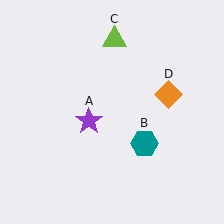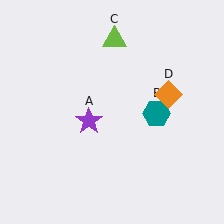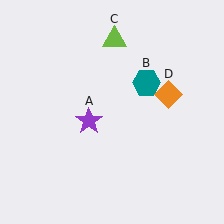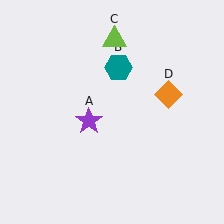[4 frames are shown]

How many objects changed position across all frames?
1 object changed position: teal hexagon (object B).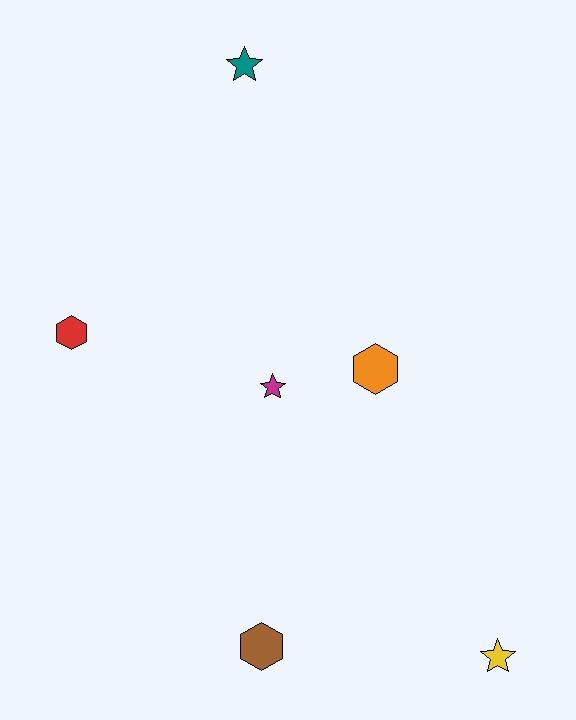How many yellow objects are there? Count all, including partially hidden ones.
There is 1 yellow object.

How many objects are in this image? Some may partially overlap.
There are 6 objects.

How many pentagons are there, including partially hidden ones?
There are no pentagons.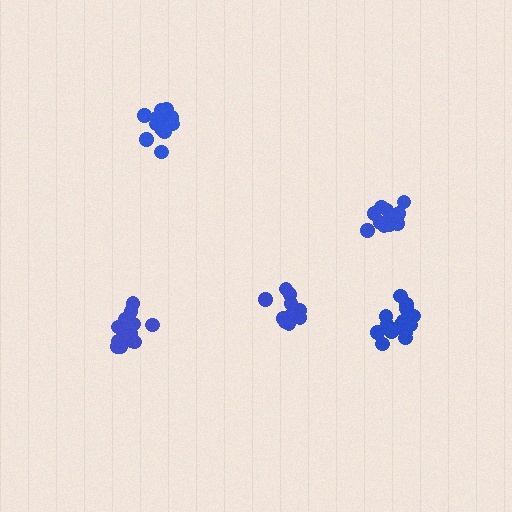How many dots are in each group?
Group 1: 18 dots, Group 2: 17 dots, Group 3: 12 dots, Group 4: 13 dots, Group 5: 14 dots (74 total).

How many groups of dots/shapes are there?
There are 5 groups.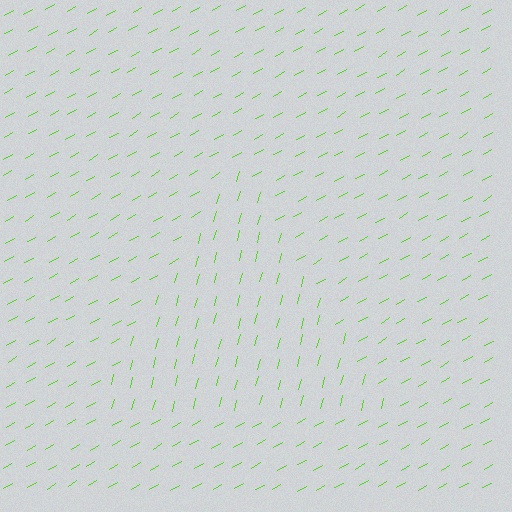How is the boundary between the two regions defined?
The boundary is defined purely by a change in line orientation (approximately 45 degrees difference). All lines are the same color and thickness.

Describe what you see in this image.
The image is filled with small lime line segments. A triangle region in the image has lines oriented differently from the surrounding lines, creating a visible texture boundary.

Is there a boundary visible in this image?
Yes, there is a texture boundary formed by a change in line orientation.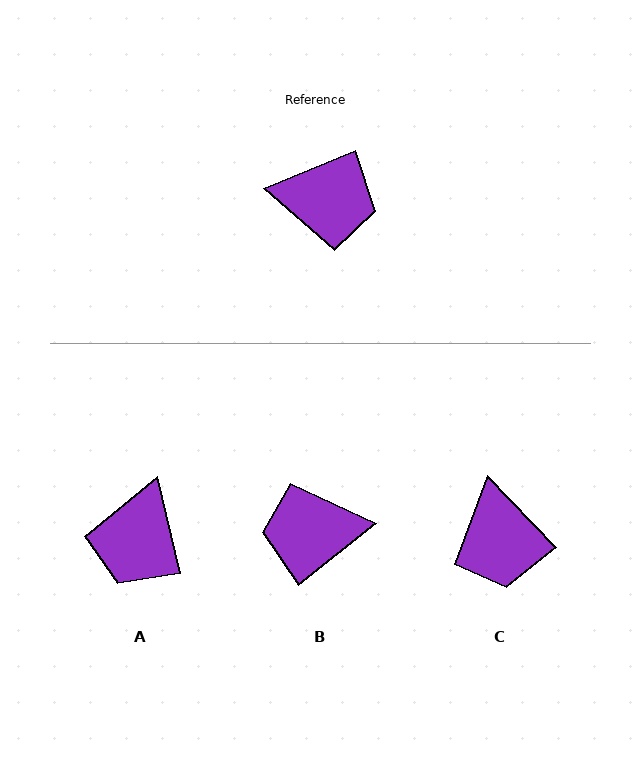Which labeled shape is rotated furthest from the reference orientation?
B, about 164 degrees away.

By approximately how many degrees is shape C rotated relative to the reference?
Approximately 69 degrees clockwise.